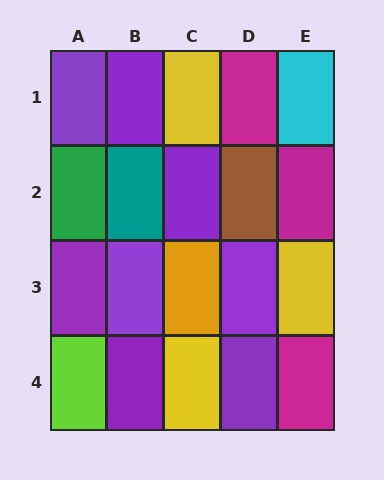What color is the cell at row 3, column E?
Yellow.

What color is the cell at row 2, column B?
Teal.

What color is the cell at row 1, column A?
Purple.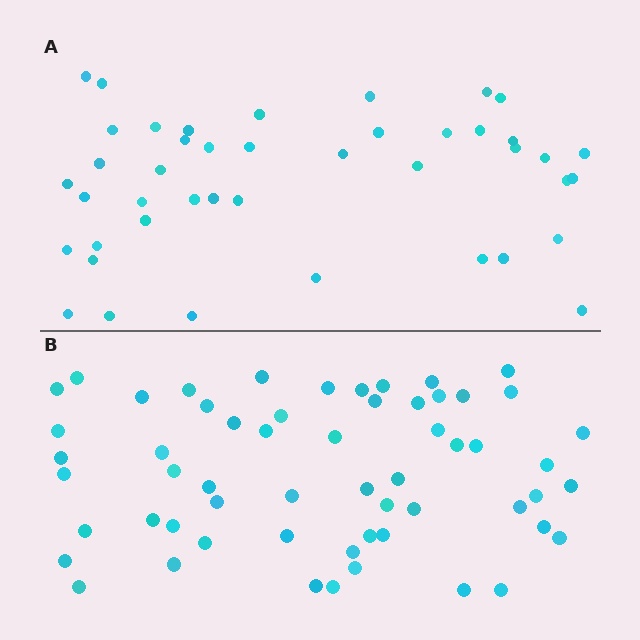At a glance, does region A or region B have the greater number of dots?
Region B (the bottom region) has more dots.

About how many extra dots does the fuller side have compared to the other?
Region B has approximately 15 more dots than region A.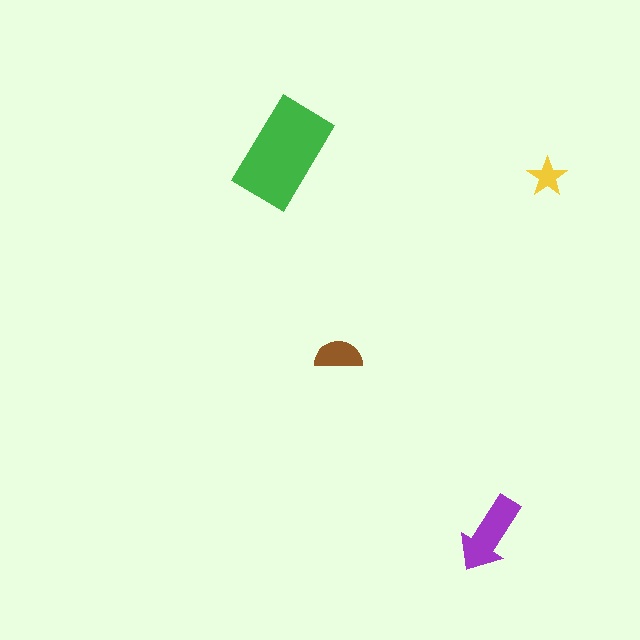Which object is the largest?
The green rectangle.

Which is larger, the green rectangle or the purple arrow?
The green rectangle.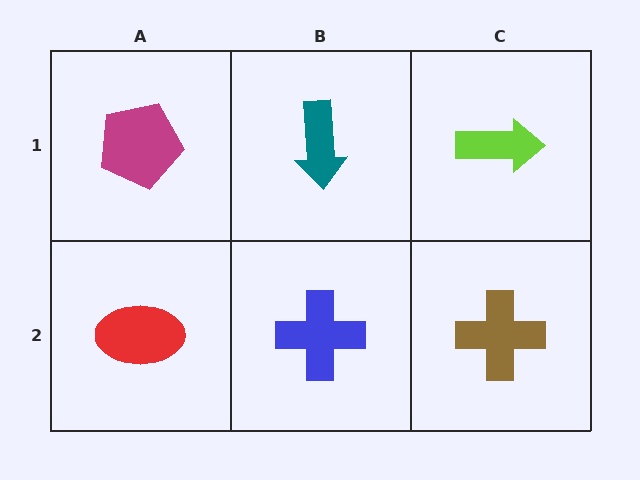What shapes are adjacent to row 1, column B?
A blue cross (row 2, column B), a magenta pentagon (row 1, column A), a lime arrow (row 1, column C).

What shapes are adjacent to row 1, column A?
A red ellipse (row 2, column A), a teal arrow (row 1, column B).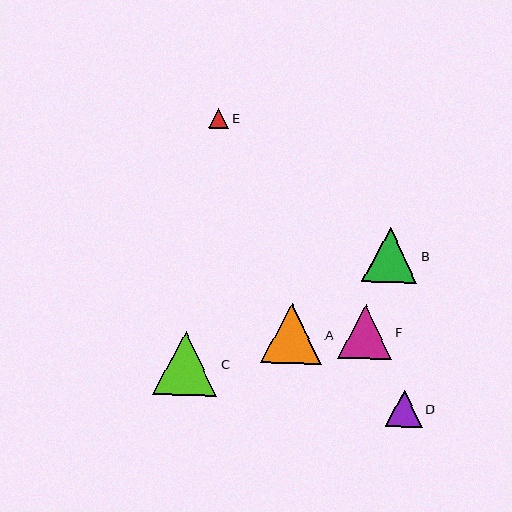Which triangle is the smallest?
Triangle E is the smallest with a size of approximately 21 pixels.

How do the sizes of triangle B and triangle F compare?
Triangle B and triangle F are approximately the same size.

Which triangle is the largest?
Triangle C is the largest with a size of approximately 64 pixels.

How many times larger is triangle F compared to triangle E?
Triangle F is approximately 2.6 times the size of triangle E.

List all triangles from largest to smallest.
From largest to smallest: C, A, B, F, D, E.